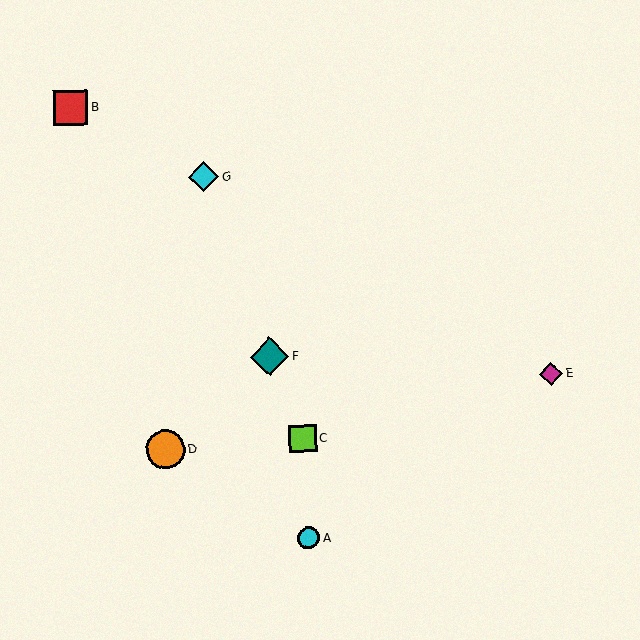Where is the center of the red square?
The center of the red square is at (70, 108).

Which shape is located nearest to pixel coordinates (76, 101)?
The red square (labeled B) at (70, 108) is nearest to that location.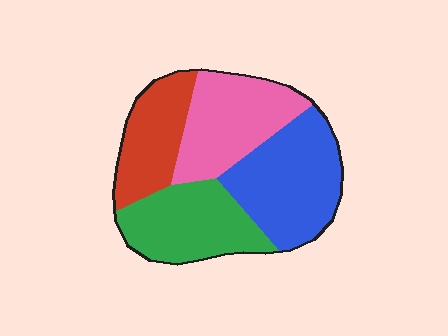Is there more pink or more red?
Pink.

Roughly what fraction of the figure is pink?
Pink takes up between a sixth and a third of the figure.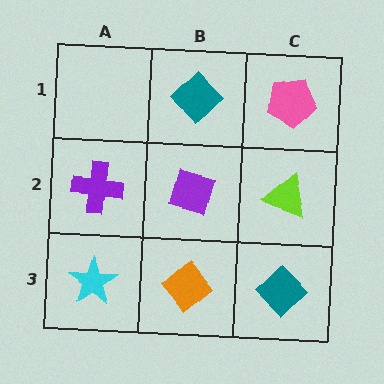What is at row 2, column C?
A lime triangle.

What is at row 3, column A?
A cyan star.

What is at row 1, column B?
A teal diamond.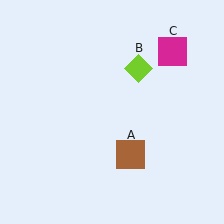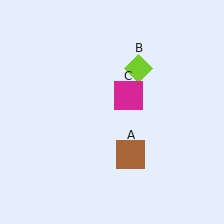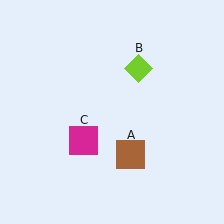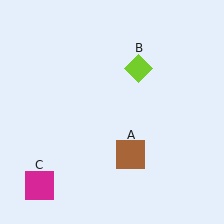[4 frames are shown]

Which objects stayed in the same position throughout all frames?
Brown square (object A) and lime diamond (object B) remained stationary.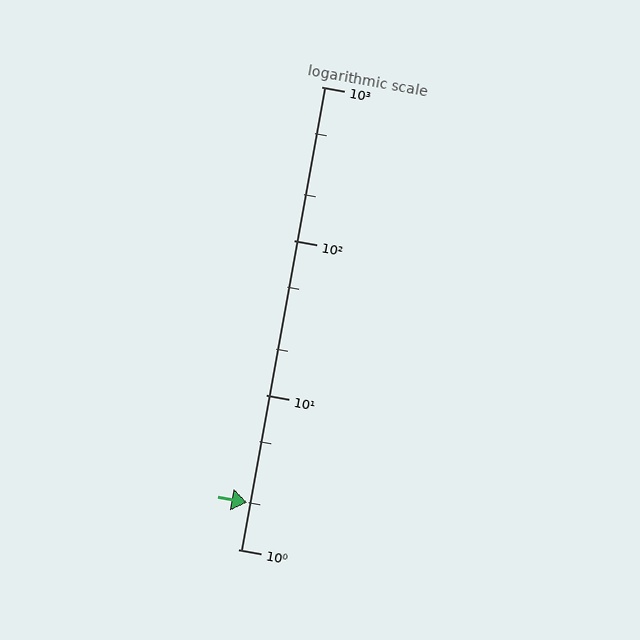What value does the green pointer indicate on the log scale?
The pointer indicates approximately 2.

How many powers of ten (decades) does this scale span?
The scale spans 3 decades, from 1 to 1000.